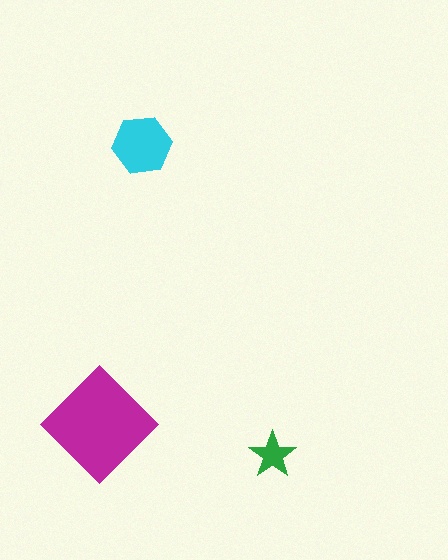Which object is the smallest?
The green star.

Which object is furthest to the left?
The magenta diamond is leftmost.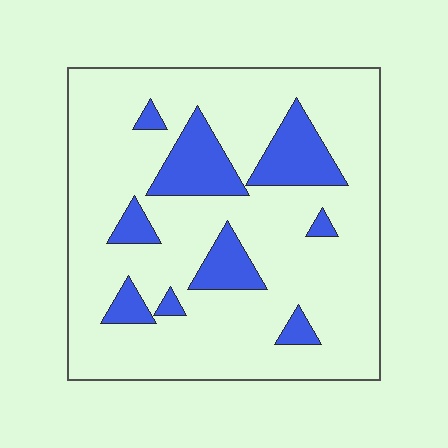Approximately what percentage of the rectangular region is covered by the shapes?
Approximately 20%.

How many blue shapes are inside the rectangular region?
9.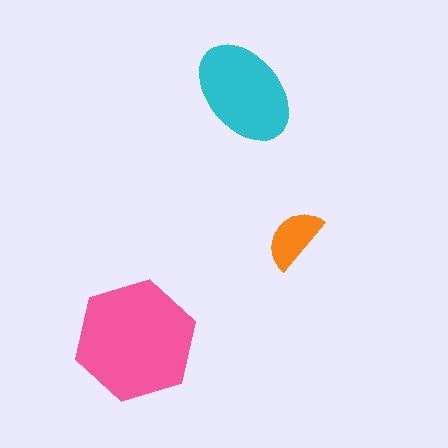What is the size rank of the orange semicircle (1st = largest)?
3rd.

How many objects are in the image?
There are 3 objects in the image.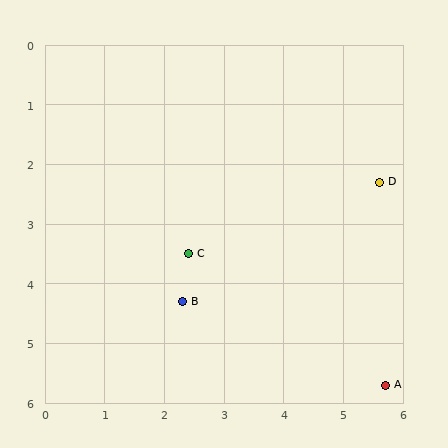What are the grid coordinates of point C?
Point C is at approximately (2.4, 3.5).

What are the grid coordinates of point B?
Point B is at approximately (2.3, 4.3).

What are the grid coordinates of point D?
Point D is at approximately (5.6, 2.3).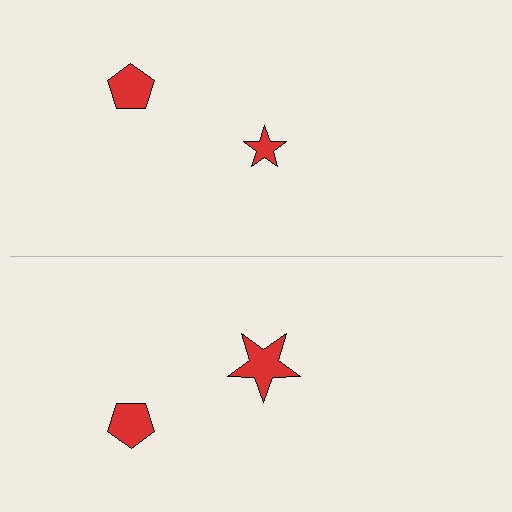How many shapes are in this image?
There are 4 shapes in this image.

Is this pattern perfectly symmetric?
No, the pattern is not perfectly symmetric. The red star on the bottom side has a different size than its mirror counterpart.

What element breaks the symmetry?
The red star on the bottom side has a different size than its mirror counterpart.